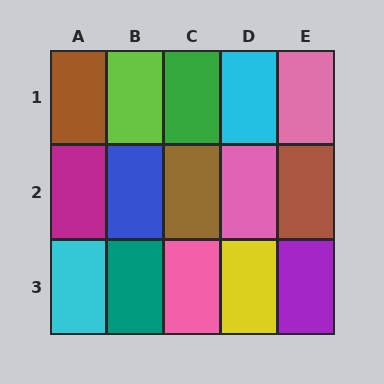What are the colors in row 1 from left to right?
Brown, lime, green, cyan, pink.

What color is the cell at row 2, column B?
Blue.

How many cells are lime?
1 cell is lime.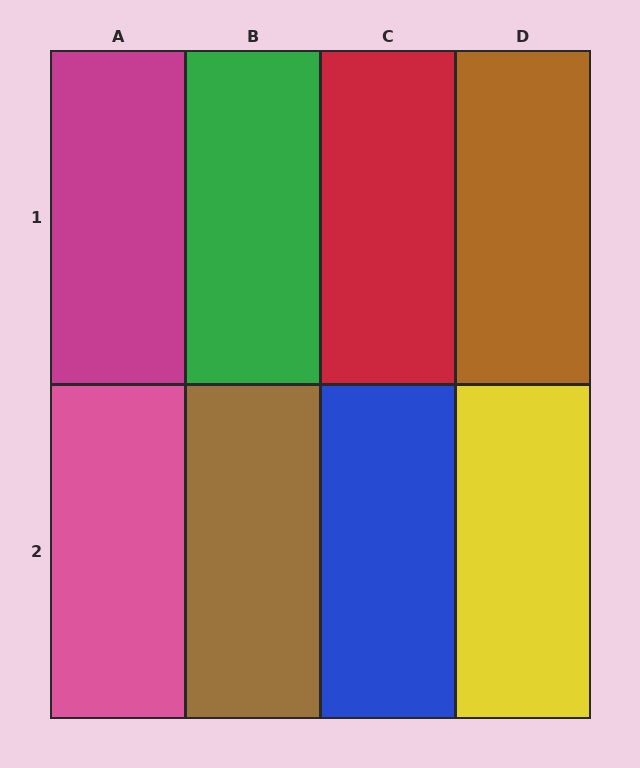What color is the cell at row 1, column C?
Red.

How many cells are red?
1 cell is red.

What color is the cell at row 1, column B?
Green.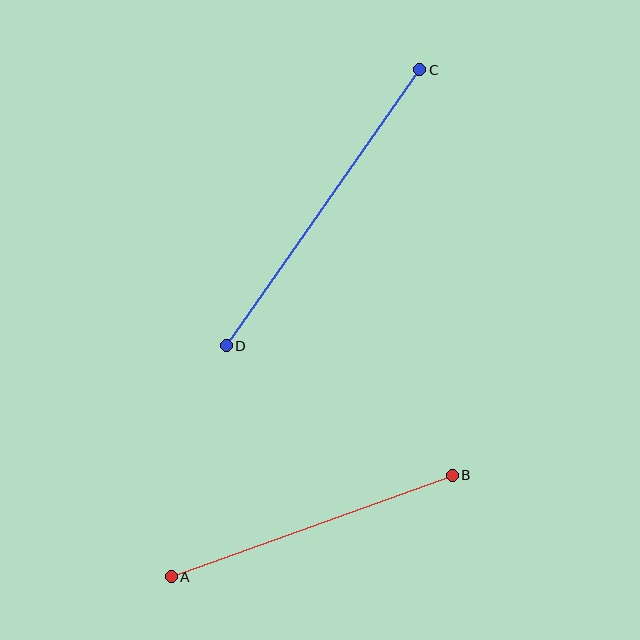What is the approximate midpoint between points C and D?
The midpoint is at approximately (323, 208) pixels.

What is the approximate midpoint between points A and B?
The midpoint is at approximately (312, 526) pixels.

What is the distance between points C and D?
The distance is approximately 337 pixels.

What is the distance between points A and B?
The distance is approximately 299 pixels.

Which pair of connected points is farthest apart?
Points C and D are farthest apart.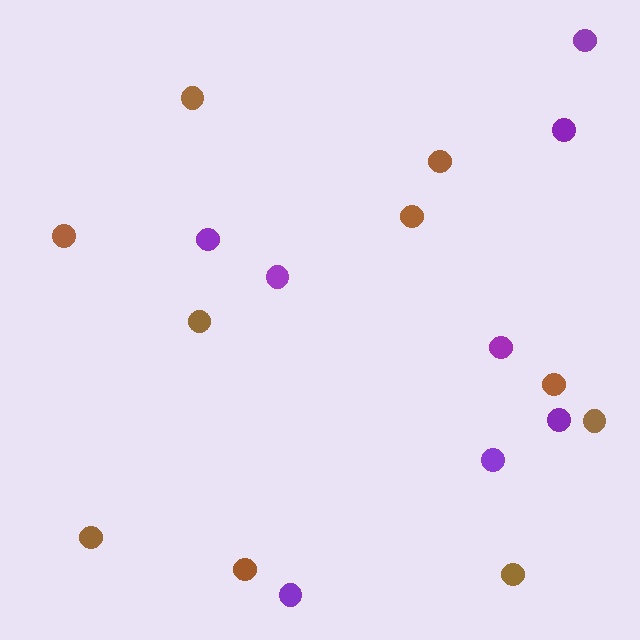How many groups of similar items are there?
There are 2 groups: one group of brown circles (10) and one group of purple circles (8).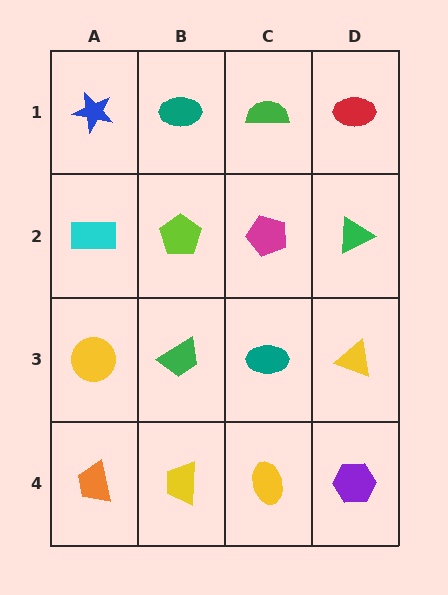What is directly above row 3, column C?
A magenta pentagon.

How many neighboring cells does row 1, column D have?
2.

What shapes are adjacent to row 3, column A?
A cyan rectangle (row 2, column A), an orange trapezoid (row 4, column A), a green trapezoid (row 3, column B).